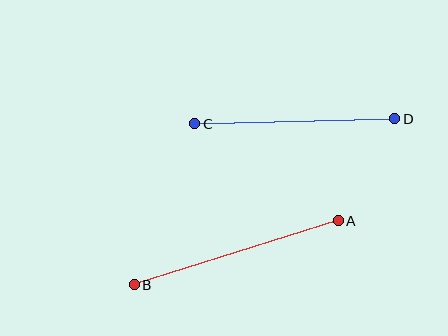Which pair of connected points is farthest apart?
Points A and B are farthest apart.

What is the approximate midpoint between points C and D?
The midpoint is at approximately (295, 121) pixels.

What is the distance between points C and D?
The distance is approximately 200 pixels.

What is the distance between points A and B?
The distance is approximately 214 pixels.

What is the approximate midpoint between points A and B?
The midpoint is at approximately (236, 253) pixels.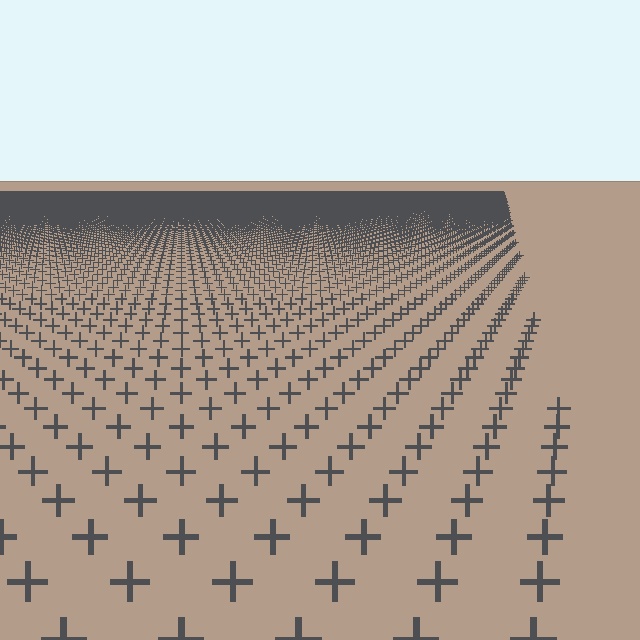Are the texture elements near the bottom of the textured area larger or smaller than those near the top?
Larger. Near the bottom, elements are closer to the viewer and appear at a bigger on-screen size.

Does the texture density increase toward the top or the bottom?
Density increases toward the top.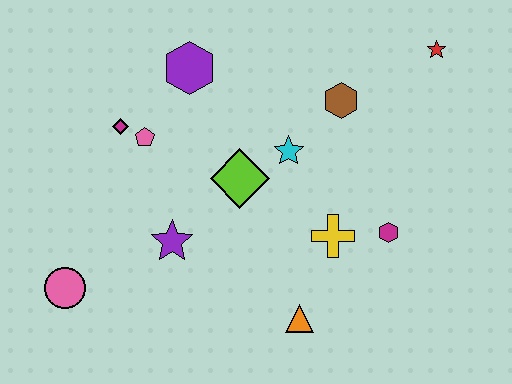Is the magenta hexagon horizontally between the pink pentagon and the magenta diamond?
No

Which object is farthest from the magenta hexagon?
The pink circle is farthest from the magenta hexagon.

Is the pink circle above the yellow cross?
No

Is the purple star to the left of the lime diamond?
Yes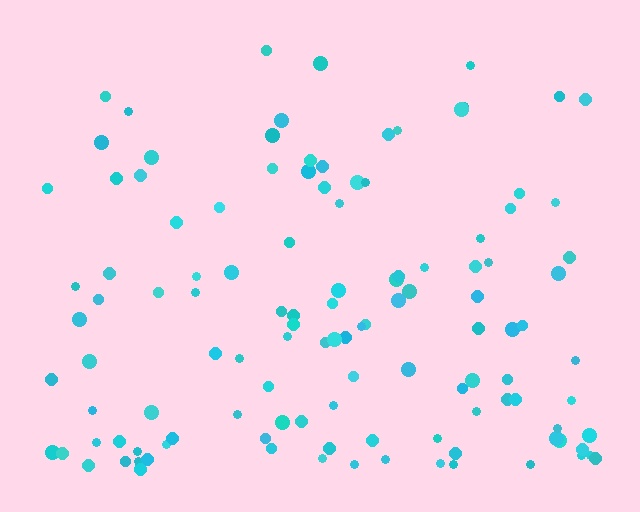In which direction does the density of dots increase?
From top to bottom, with the bottom side densest.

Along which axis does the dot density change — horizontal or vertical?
Vertical.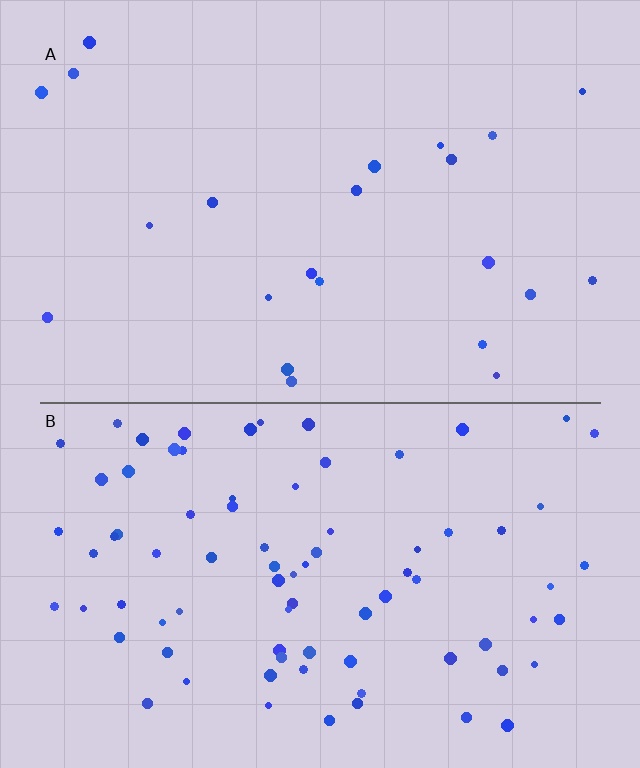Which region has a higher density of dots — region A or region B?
B (the bottom).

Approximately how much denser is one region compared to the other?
Approximately 3.6× — region B over region A.